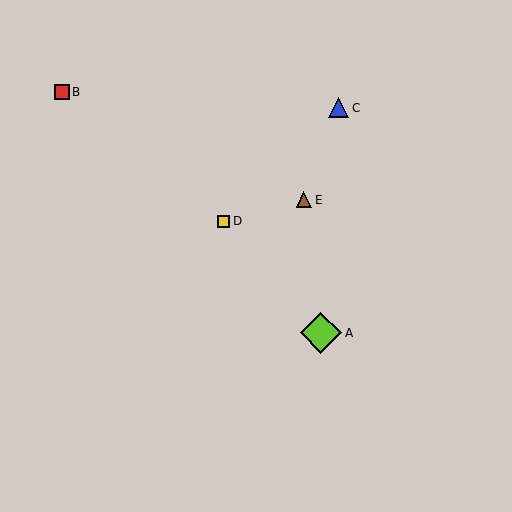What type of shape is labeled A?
Shape A is a lime diamond.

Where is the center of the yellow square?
The center of the yellow square is at (224, 221).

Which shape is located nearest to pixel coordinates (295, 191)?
The brown triangle (labeled E) at (304, 200) is nearest to that location.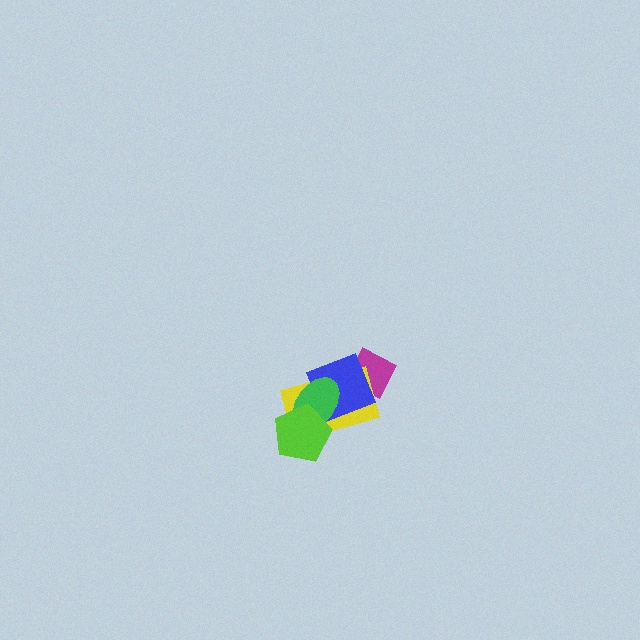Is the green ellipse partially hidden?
Yes, it is partially covered by another shape.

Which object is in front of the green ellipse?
The lime pentagon is in front of the green ellipse.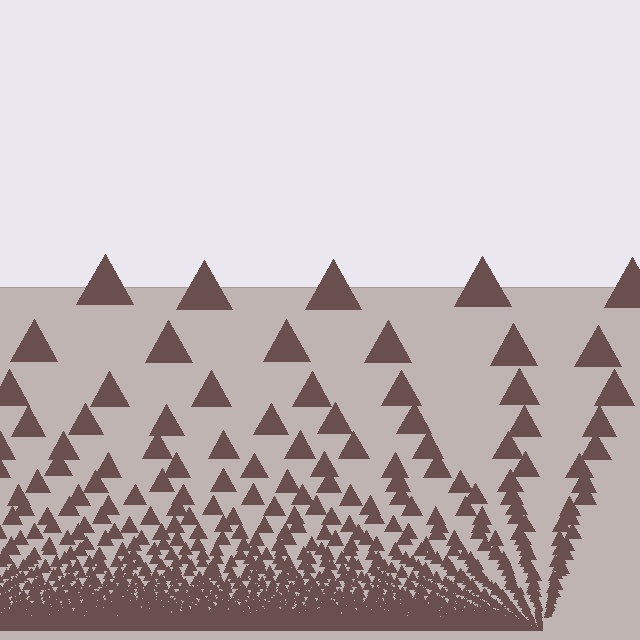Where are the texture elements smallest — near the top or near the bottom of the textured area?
Near the bottom.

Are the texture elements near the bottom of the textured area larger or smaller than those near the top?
Smaller. The gradient is inverted — elements near the bottom are smaller and denser.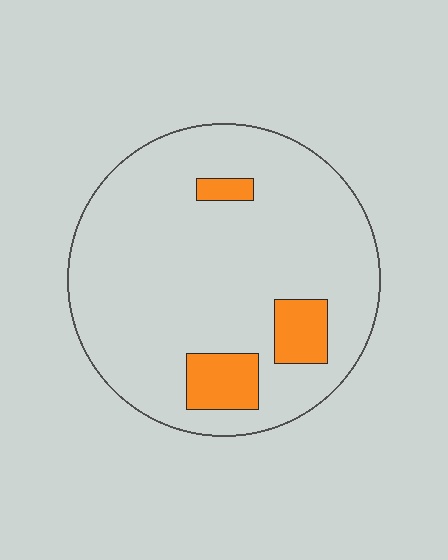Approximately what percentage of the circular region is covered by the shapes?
Approximately 10%.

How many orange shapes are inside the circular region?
3.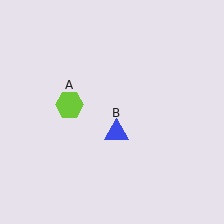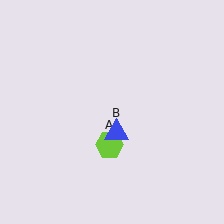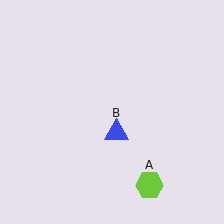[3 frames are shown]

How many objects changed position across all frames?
1 object changed position: lime hexagon (object A).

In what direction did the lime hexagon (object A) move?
The lime hexagon (object A) moved down and to the right.